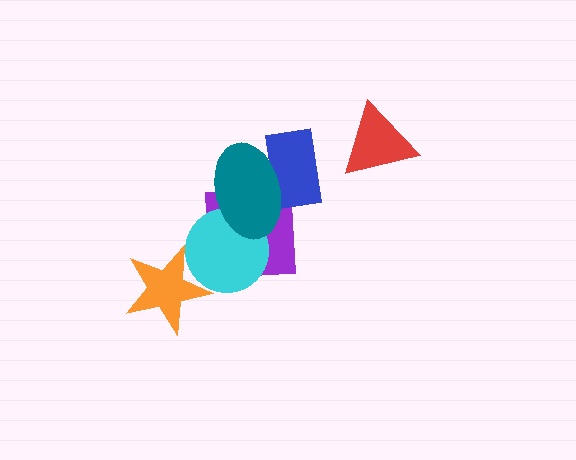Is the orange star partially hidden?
Yes, it is partially covered by another shape.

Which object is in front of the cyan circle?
The teal ellipse is in front of the cyan circle.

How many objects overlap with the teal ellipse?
3 objects overlap with the teal ellipse.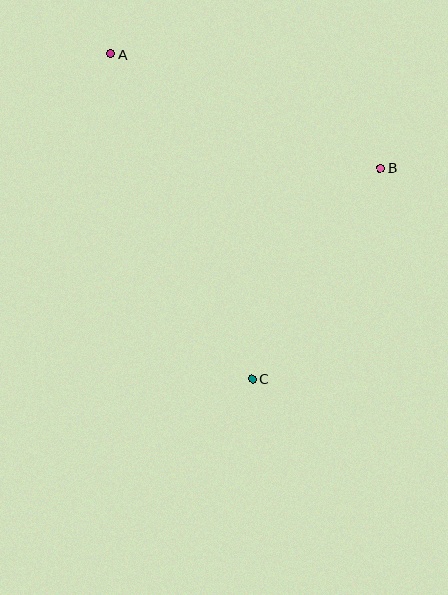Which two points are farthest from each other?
Points A and C are farthest from each other.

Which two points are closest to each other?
Points B and C are closest to each other.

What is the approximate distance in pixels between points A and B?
The distance between A and B is approximately 293 pixels.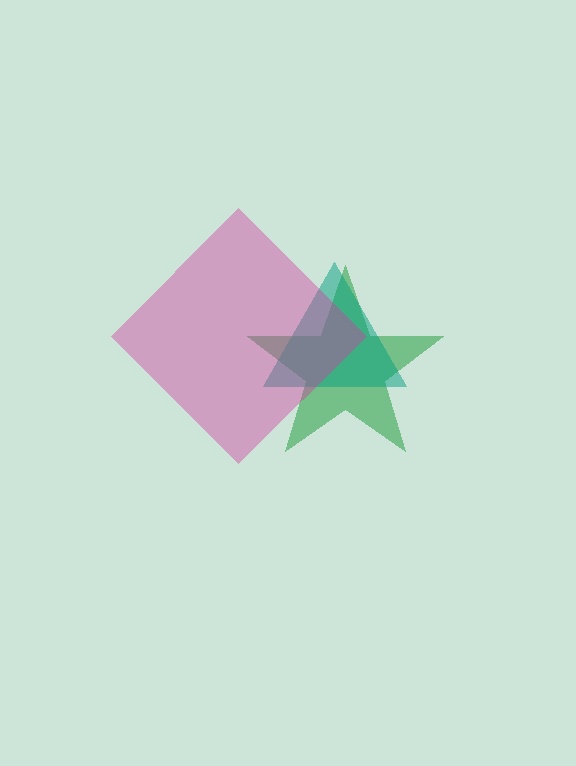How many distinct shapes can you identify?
There are 3 distinct shapes: a green star, a teal triangle, a magenta diamond.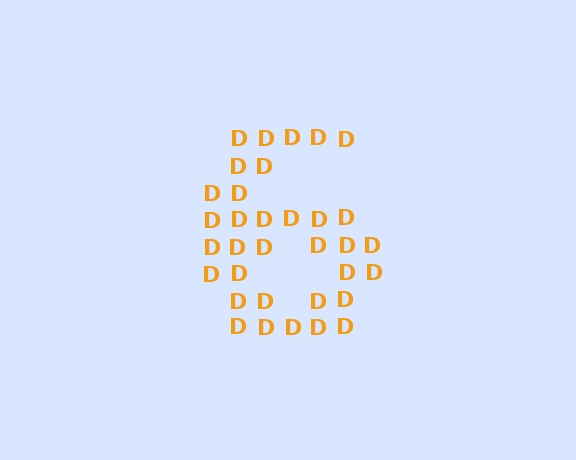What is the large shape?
The large shape is the digit 6.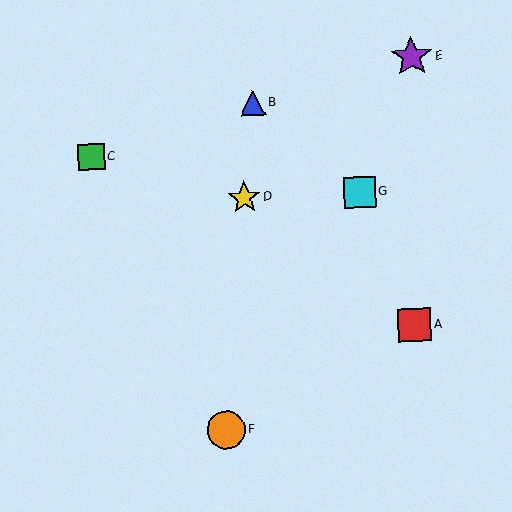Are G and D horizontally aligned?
Yes, both are at y≈192.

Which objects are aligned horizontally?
Objects D, G are aligned horizontally.